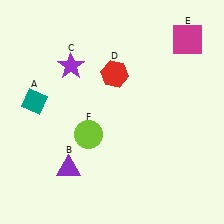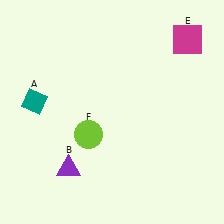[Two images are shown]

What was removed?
The red hexagon (D), the purple star (C) were removed in Image 2.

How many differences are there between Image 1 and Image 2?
There are 2 differences between the two images.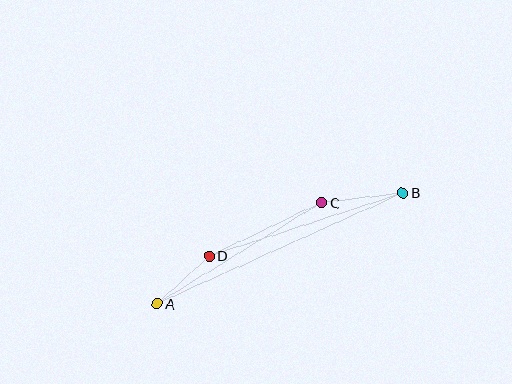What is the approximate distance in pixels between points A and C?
The distance between A and C is approximately 193 pixels.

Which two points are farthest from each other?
Points A and B are farthest from each other.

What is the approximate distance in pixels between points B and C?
The distance between B and C is approximately 82 pixels.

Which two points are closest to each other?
Points A and D are closest to each other.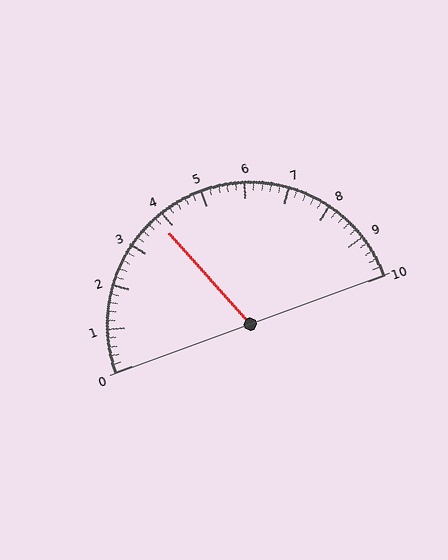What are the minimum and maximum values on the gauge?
The gauge ranges from 0 to 10.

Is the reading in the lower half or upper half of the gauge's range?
The reading is in the lower half of the range (0 to 10).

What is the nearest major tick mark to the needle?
The nearest major tick mark is 4.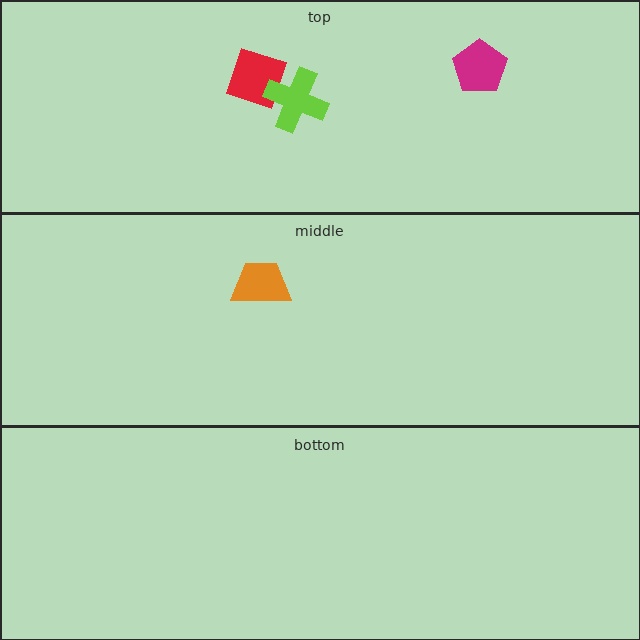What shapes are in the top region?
The red square, the magenta pentagon, the lime cross.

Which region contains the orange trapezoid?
The middle region.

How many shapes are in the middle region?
1.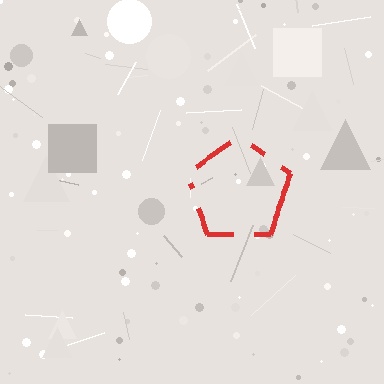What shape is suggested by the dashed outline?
The dashed outline suggests a pentagon.